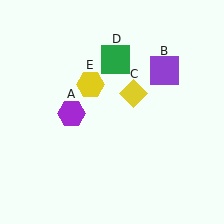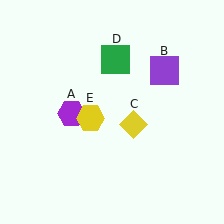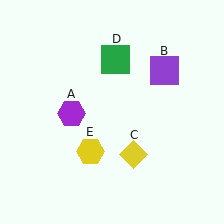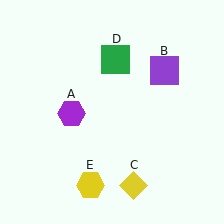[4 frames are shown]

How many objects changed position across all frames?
2 objects changed position: yellow diamond (object C), yellow hexagon (object E).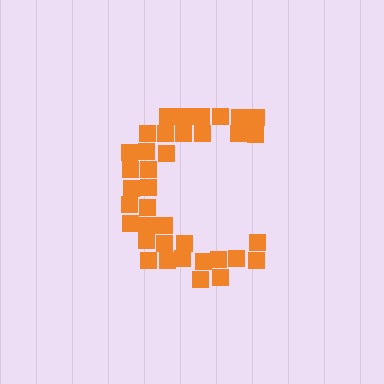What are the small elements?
The small elements are squares.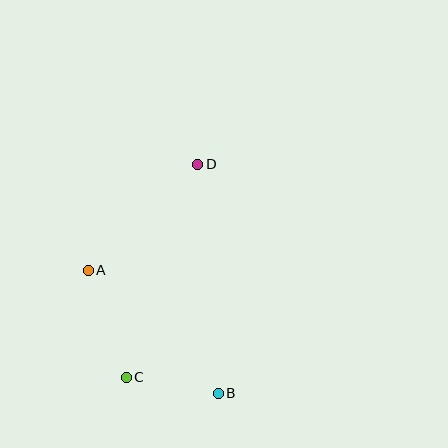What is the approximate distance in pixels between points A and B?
The distance between A and B is approximately 179 pixels.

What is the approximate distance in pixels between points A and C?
The distance between A and C is approximately 114 pixels.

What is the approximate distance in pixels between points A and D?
The distance between A and D is approximately 153 pixels.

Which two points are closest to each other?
Points B and C are closest to each other.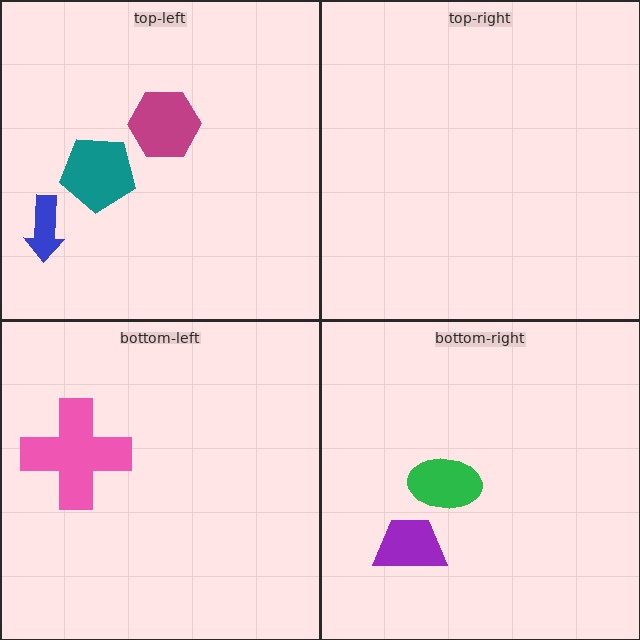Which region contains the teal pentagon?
The top-left region.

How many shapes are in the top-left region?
3.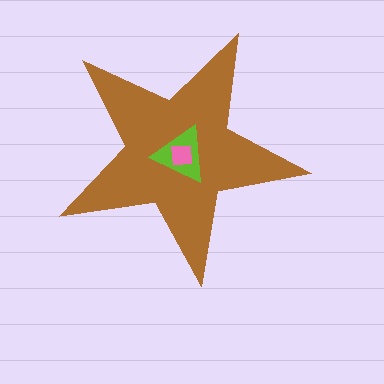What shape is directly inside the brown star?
The lime triangle.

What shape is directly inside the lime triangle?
The pink square.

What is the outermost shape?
The brown star.